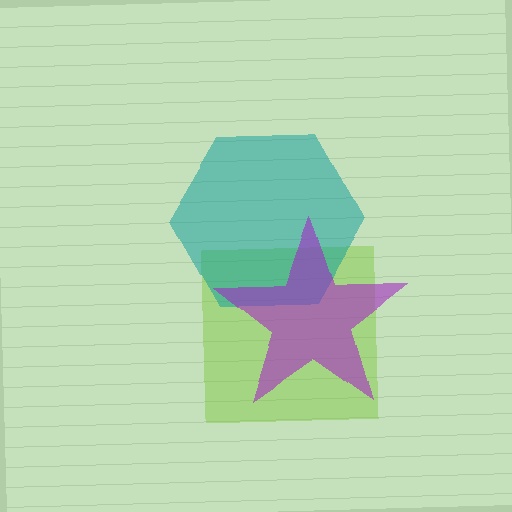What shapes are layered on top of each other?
The layered shapes are: a lime square, a teal hexagon, a purple star.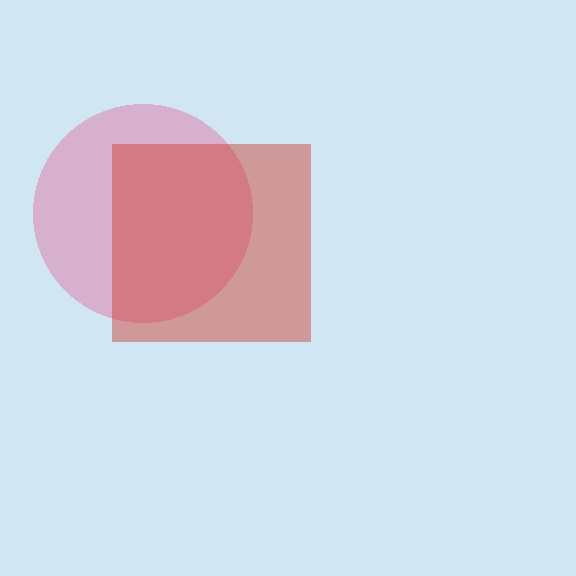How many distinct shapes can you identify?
There are 2 distinct shapes: a pink circle, a red square.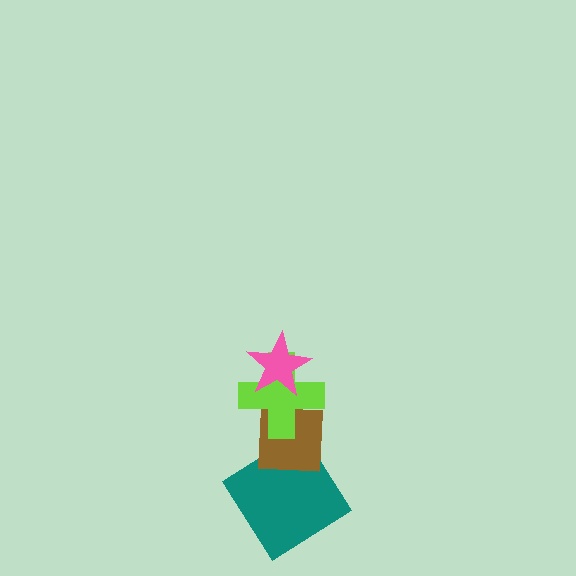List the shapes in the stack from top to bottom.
From top to bottom: the pink star, the lime cross, the brown square, the teal diamond.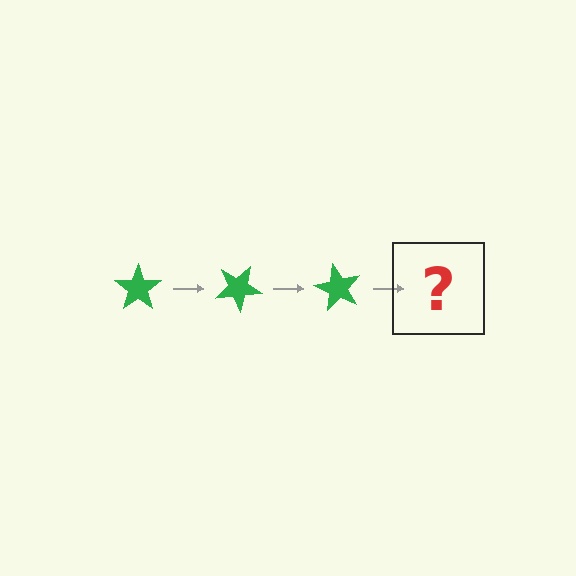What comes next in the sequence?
The next element should be a green star rotated 90 degrees.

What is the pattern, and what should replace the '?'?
The pattern is that the star rotates 30 degrees each step. The '?' should be a green star rotated 90 degrees.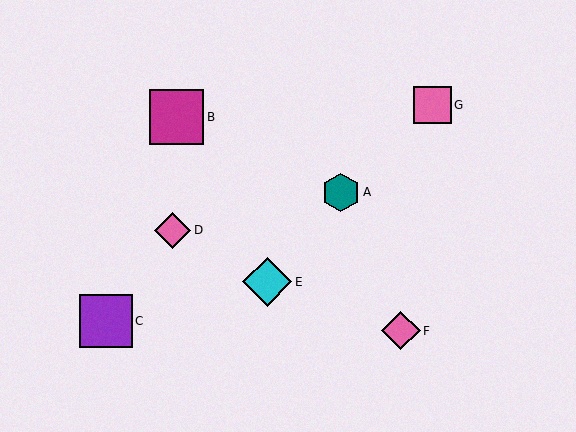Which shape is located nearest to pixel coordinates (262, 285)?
The cyan diamond (labeled E) at (267, 282) is nearest to that location.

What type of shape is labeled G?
Shape G is a pink square.